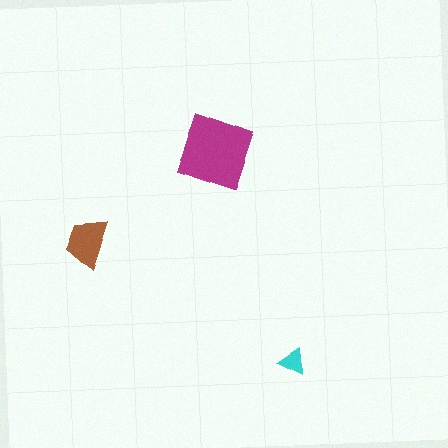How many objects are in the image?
There are 3 objects in the image.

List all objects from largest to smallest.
The magenta square, the brown trapezoid, the cyan triangle.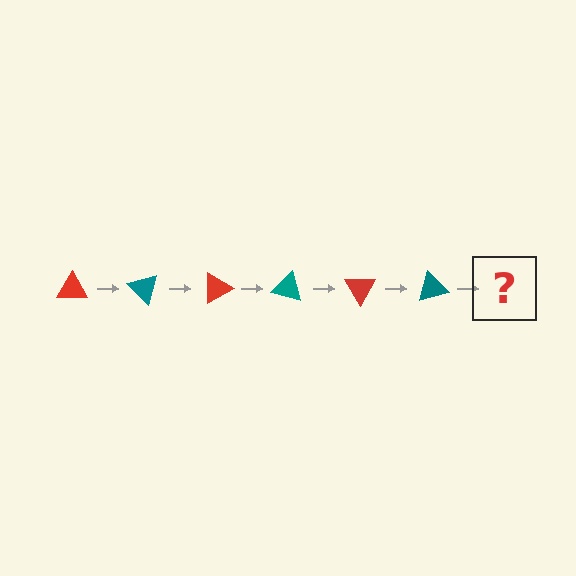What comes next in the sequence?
The next element should be a red triangle, rotated 270 degrees from the start.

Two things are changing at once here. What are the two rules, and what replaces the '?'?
The two rules are that it rotates 45 degrees each step and the color cycles through red and teal. The '?' should be a red triangle, rotated 270 degrees from the start.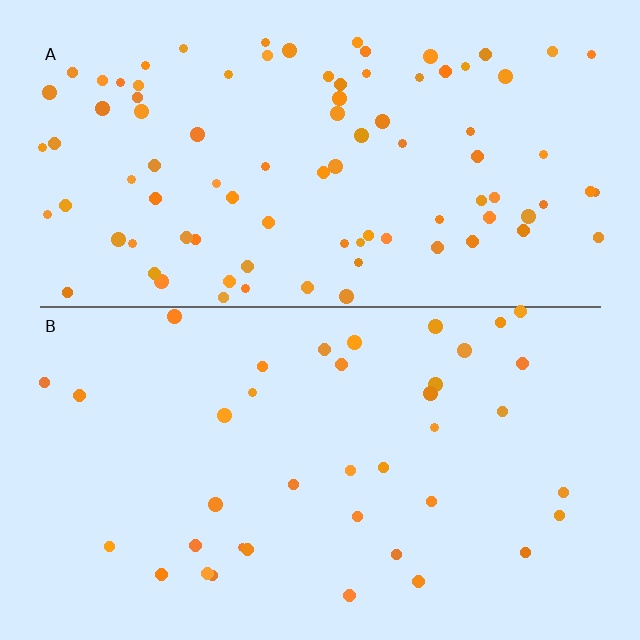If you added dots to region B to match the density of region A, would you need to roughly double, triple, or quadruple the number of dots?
Approximately double.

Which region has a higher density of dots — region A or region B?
A (the top).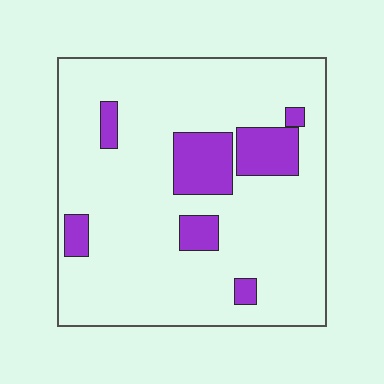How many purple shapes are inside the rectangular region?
7.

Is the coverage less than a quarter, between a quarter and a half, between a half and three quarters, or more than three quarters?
Less than a quarter.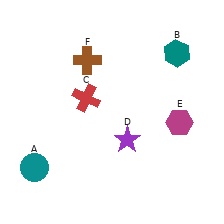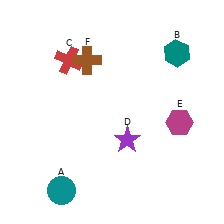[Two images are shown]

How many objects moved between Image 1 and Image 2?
2 objects moved between the two images.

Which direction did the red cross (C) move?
The red cross (C) moved up.